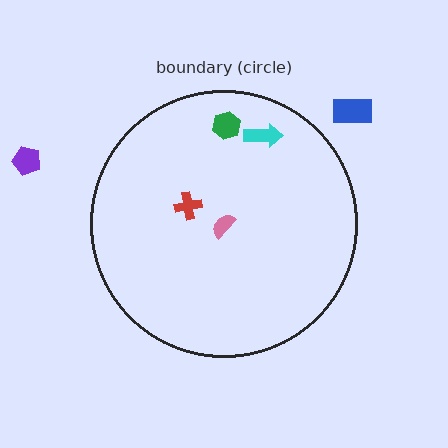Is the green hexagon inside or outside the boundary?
Inside.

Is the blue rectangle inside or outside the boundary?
Outside.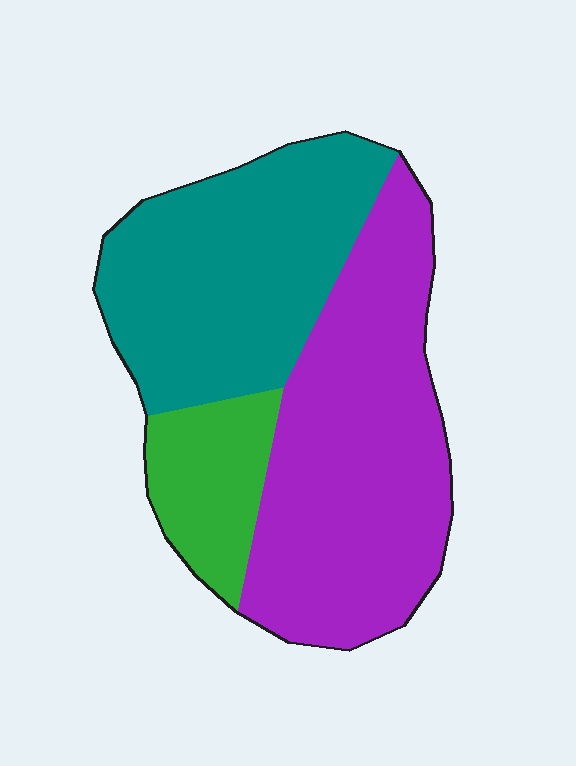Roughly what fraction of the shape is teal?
Teal covers about 40% of the shape.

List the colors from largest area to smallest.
From largest to smallest: purple, teal, green.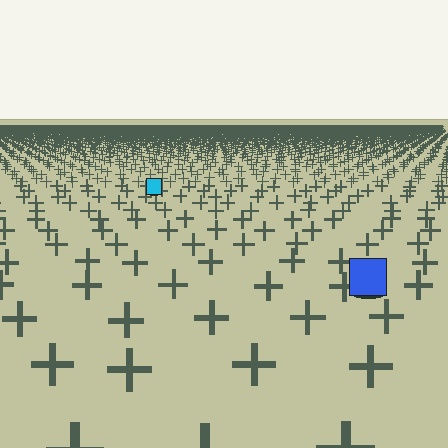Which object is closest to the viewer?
The blue square is closest. The texture marks near it are larger and more spread out.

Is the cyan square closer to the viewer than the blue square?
No. The blue square is closer — you can tell from the texture gradient: the ground texture is coarser near it.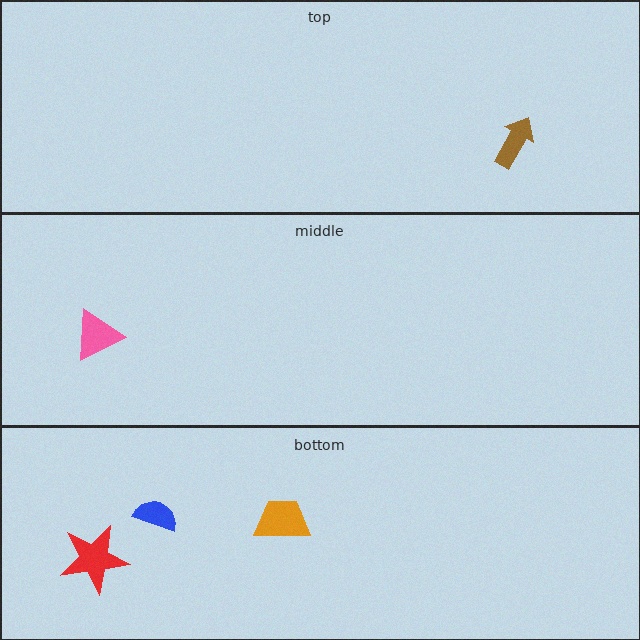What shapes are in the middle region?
The pink triangle.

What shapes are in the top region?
The brown arrow.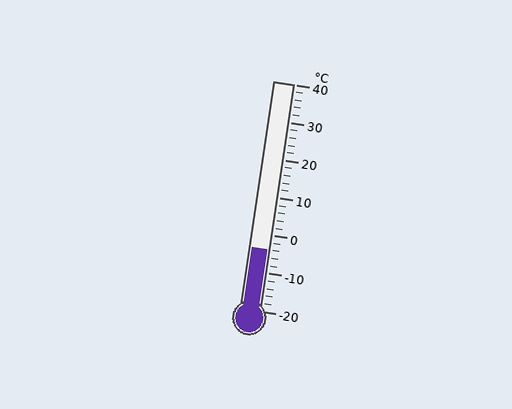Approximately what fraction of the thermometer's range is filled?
The thermometer is filled to approximately 25% of its range.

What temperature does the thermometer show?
The thermometer shows approximately -4°C.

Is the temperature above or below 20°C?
The temperature is below 20°C.